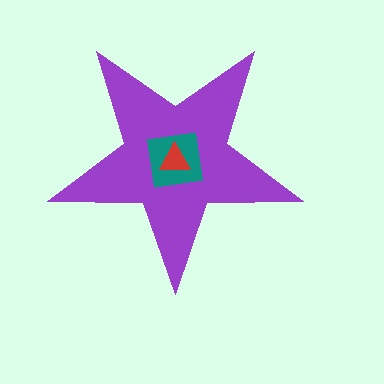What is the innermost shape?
The red triangle.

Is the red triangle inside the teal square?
Yes.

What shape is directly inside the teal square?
The red triangle.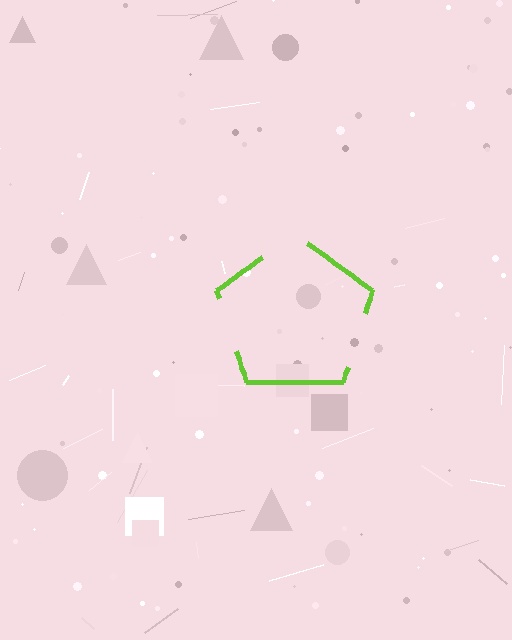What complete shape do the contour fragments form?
The contour fragments form a pentagon.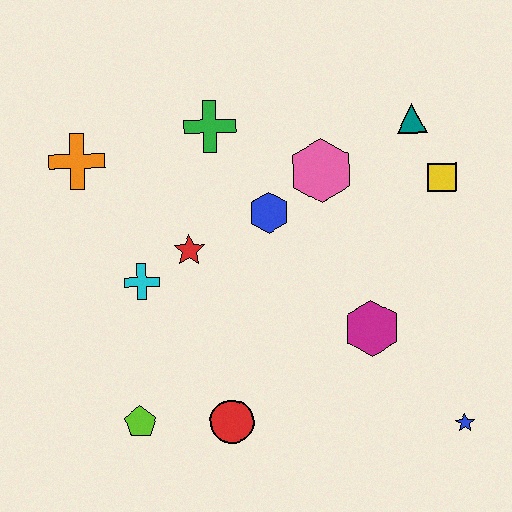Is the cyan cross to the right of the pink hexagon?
No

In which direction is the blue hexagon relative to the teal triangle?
The blue hexagon is to the left of the teal triangle.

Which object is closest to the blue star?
The magenta hexagon is closest to the blue star.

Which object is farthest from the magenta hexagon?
The orange cross is farthest from the magenta hexagon.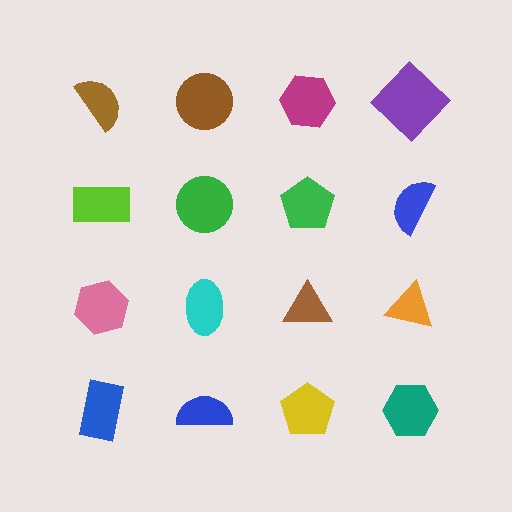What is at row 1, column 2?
A brown circle.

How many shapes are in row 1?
4 shapes.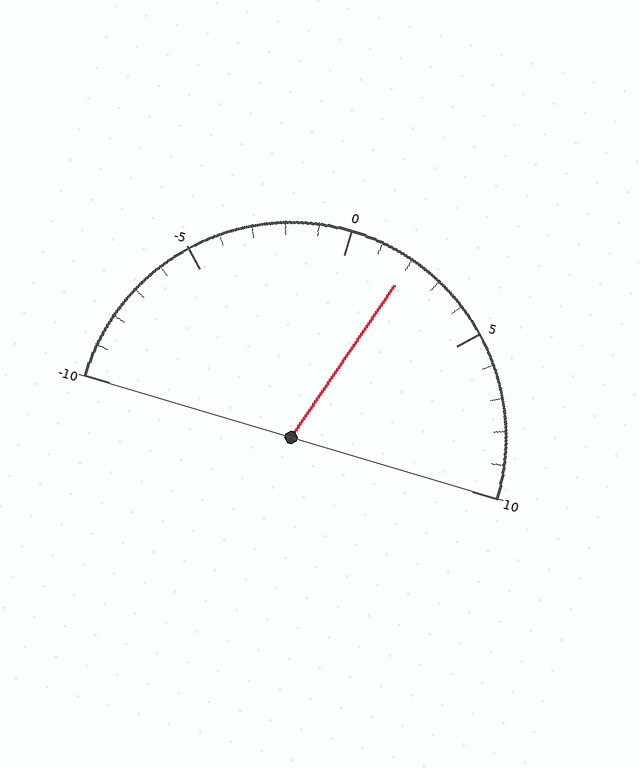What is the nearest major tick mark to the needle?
The nearest major tick mark is 0.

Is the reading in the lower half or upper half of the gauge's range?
The reading is in the upper half of the range (-10 to 10).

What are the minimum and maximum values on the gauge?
The gauge ranges from -10 to 10.